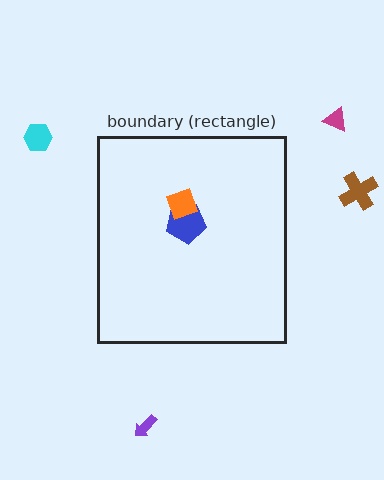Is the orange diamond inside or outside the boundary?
Inside.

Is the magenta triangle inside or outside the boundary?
Outside.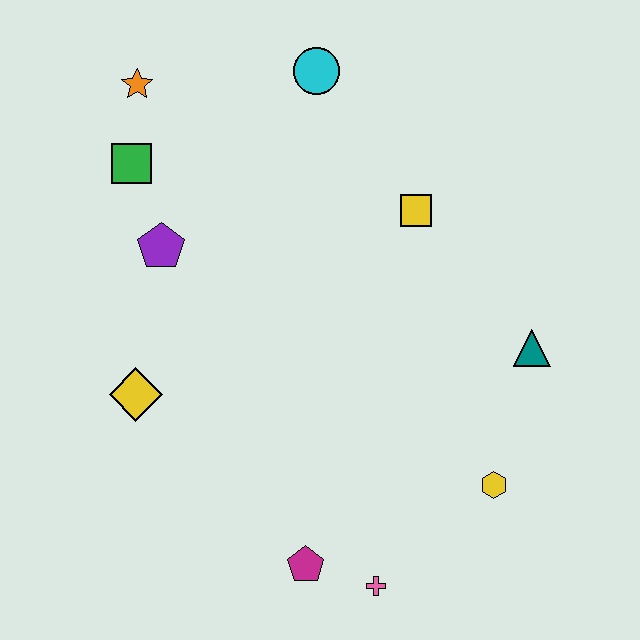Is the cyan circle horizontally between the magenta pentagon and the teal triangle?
Yes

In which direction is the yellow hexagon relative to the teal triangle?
The yellow hexagon is below the teal triangle.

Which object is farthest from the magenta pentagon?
The orange star is farthest from the magenta pentagon.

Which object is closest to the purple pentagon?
The green square is closest to the purple pentagon.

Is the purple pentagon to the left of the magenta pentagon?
Yes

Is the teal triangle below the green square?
Yes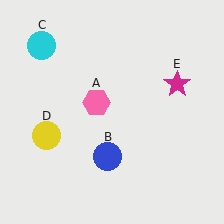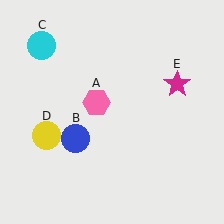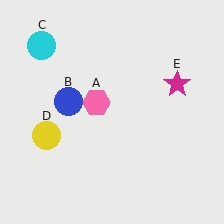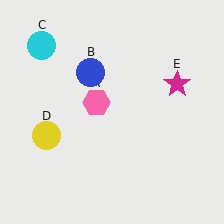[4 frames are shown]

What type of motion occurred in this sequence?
The blue circle (object B) rotated clockwise around the center of the scene.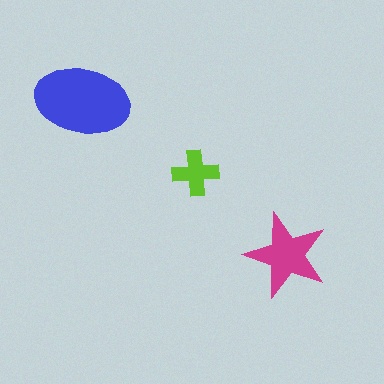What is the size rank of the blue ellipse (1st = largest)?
1st.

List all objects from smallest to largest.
The lime cross, the magenta star, the blue ellipse.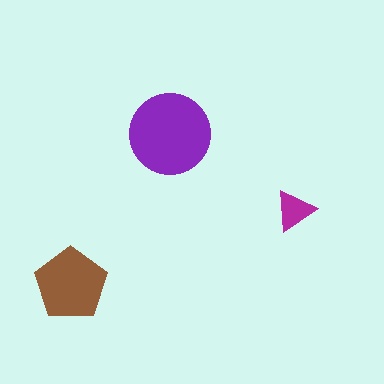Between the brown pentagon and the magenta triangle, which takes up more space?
The brown pentagon.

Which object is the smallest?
The magenta triangle.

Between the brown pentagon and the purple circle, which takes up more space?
The purple circle.